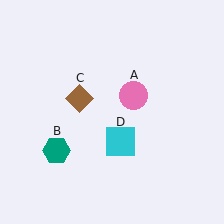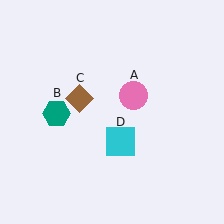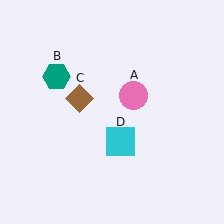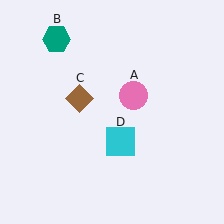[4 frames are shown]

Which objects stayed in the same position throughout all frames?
Pink circle (object A) and brown diamond (object C) and cyan square (object D) remained stationary.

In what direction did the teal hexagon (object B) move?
The teal hexagon (object B) moved up.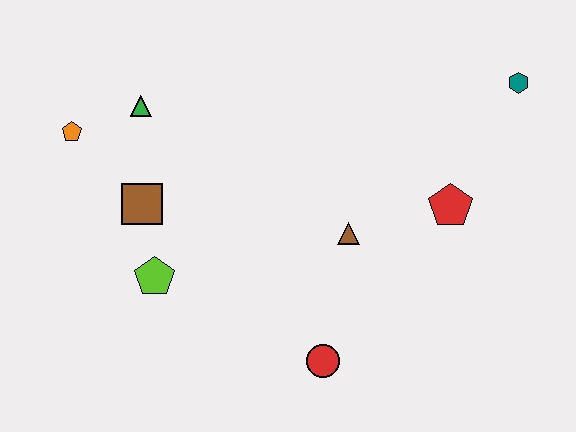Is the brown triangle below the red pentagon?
Yes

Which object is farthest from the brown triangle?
The orange pentagon is farthest from the brown triangle.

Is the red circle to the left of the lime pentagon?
No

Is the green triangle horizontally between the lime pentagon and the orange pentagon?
Yes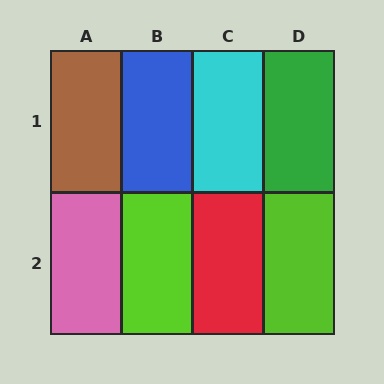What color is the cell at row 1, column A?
Brown.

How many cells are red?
1 cell is red.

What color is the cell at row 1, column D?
Green.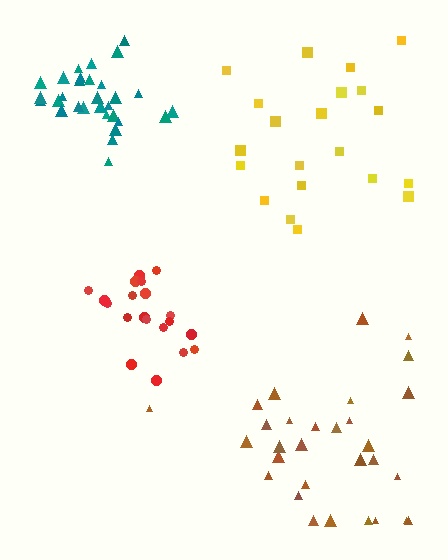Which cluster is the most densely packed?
Teal.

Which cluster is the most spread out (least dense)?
Yellow.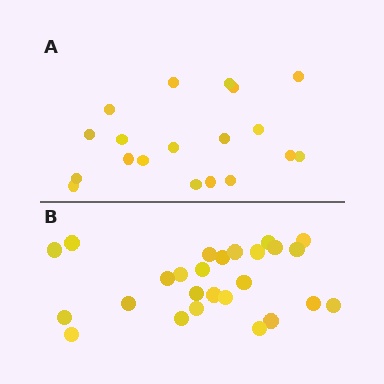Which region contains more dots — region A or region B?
Region B (the bottom region) has more dots.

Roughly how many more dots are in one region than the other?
Region B has roughly 8 or so more dots than region A.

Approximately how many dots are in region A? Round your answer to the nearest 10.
About 20 dots. (The exact count is 19, which rounds to 20.)